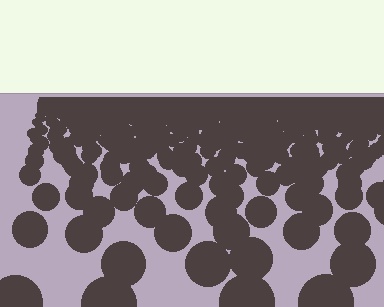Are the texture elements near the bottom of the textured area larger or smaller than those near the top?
Larger. Near the bottom, elements are closer to the viewer and appear at a bigger on-screen size.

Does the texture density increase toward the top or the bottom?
Density increases toward the top.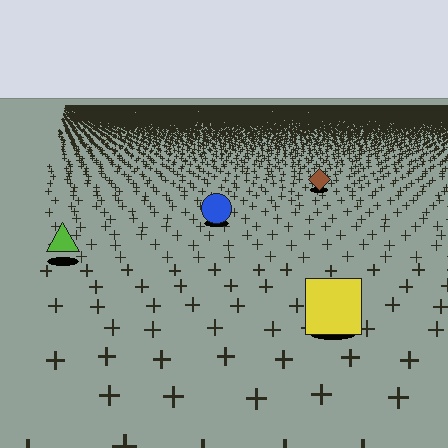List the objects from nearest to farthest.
From nearest to farthest: the yellow square, the lime triangle, the blue circle, the brown diamond.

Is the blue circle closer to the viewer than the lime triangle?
No. The lime triangle is closer — you can tell from the texture gradient: the ground texture is coarser near it.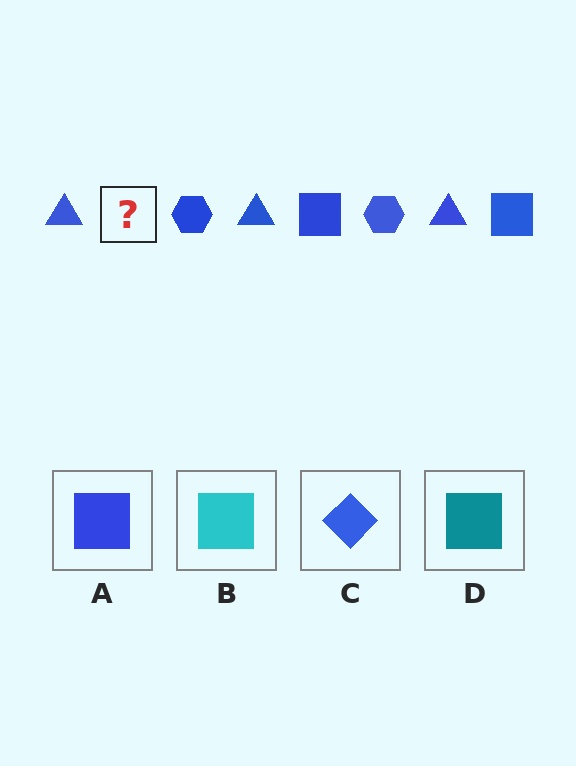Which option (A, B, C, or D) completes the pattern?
A.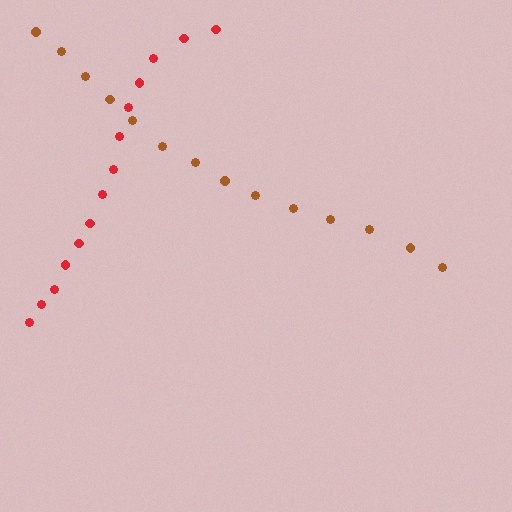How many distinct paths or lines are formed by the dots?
There are 2 distinct paths.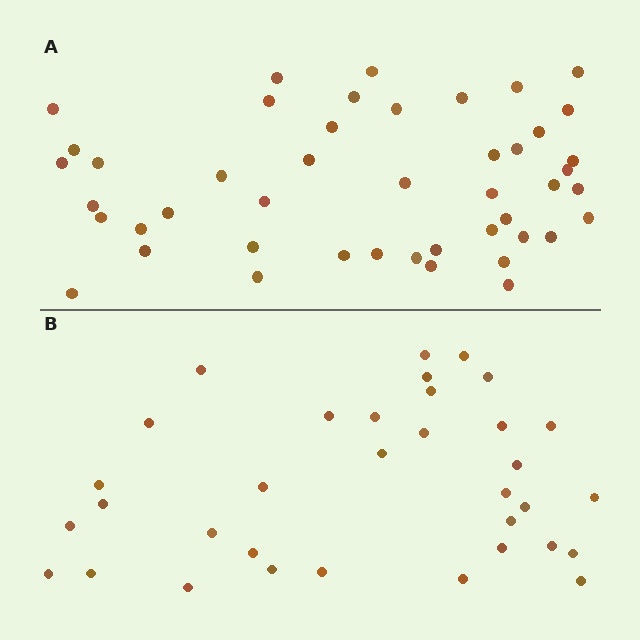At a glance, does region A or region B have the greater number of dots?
Region A (the top region) has more dots.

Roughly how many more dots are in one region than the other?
Region A has roughly 12 or so more dots than region B.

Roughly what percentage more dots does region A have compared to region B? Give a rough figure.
About 35% more.